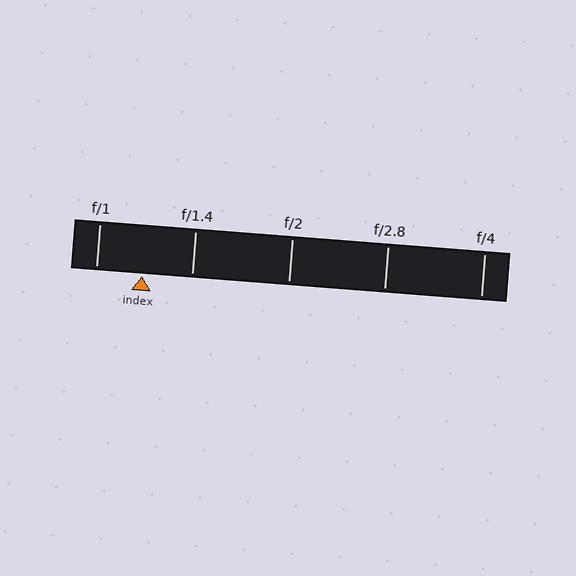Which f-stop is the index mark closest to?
The index mark is closest to f/1.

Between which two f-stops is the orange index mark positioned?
The index mark is between f/1 and f/1.4.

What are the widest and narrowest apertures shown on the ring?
The widest aperture shown is f/1 and the narrowest is f/4.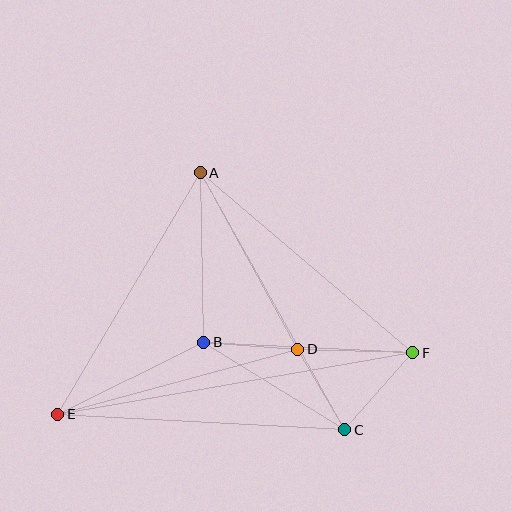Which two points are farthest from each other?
Points E and F are farthest from each other.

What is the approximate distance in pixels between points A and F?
The distance between A and F is approximately 278 pixels.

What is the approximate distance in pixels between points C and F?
The distance between C and F is approximately 103 pixels.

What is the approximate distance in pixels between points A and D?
The distance between A and D is approximately 202 pixels.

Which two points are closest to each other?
Points C and D are closest to each other.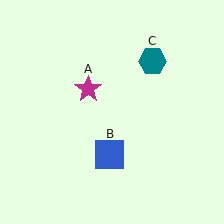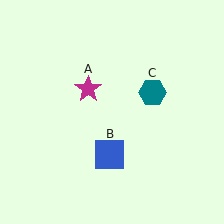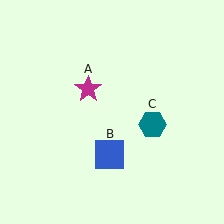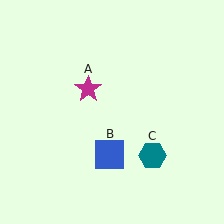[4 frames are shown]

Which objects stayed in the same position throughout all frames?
Magenta star (object A) and blue square (object B) remained stationary.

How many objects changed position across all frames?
1 object changed position: teal hexagon (object C).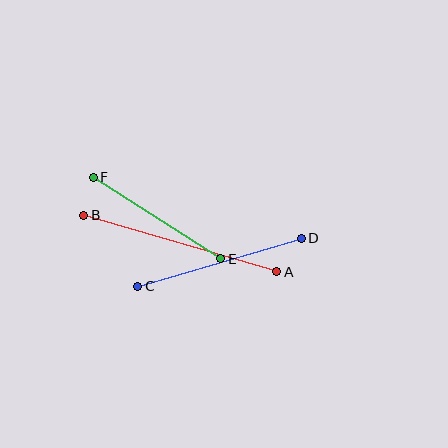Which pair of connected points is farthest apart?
Points A and B are farthest apart.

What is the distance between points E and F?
The distance is approximately 151 pixels.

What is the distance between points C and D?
The distance is approximately 171 pixels.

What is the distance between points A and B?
The distance is approximately 201 pixels.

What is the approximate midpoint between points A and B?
The midpoint is at approximately (180, 244) pixels.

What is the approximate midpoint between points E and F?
The midpoint is at approximately (157, 218) pixels.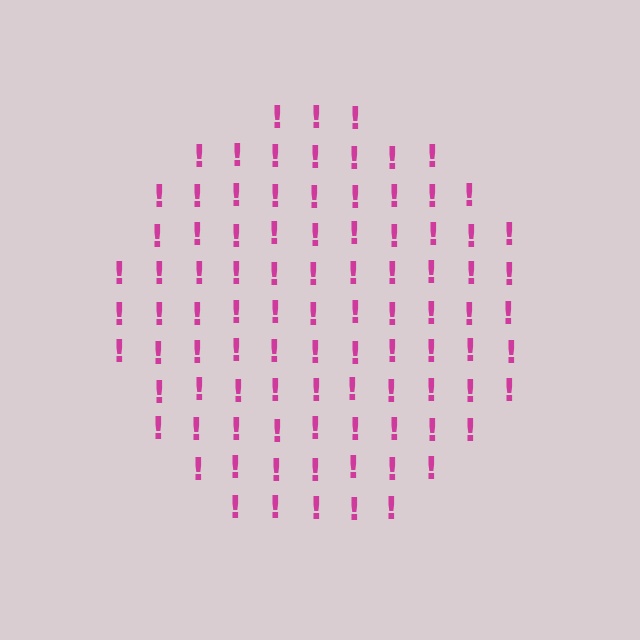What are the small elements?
The small elements are exclamation marks.